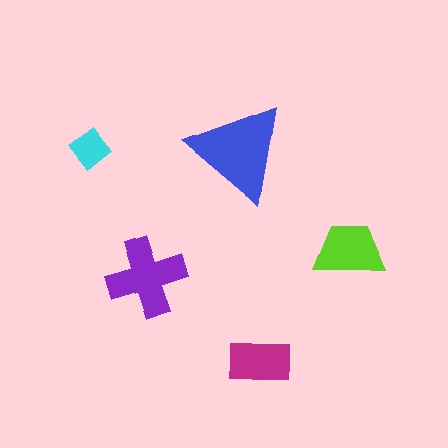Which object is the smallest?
The cyan diamond.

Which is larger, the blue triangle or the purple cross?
The blue triangle.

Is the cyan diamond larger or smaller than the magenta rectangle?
Smaller.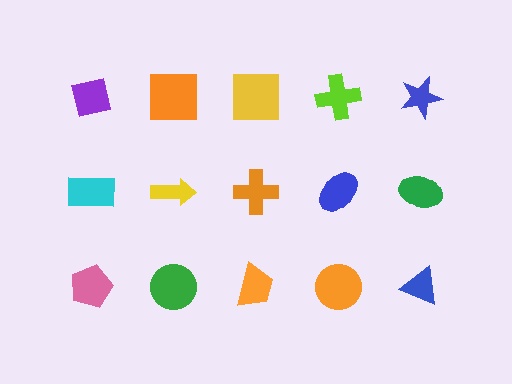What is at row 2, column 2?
A yellow arrow.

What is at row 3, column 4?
An orange circle.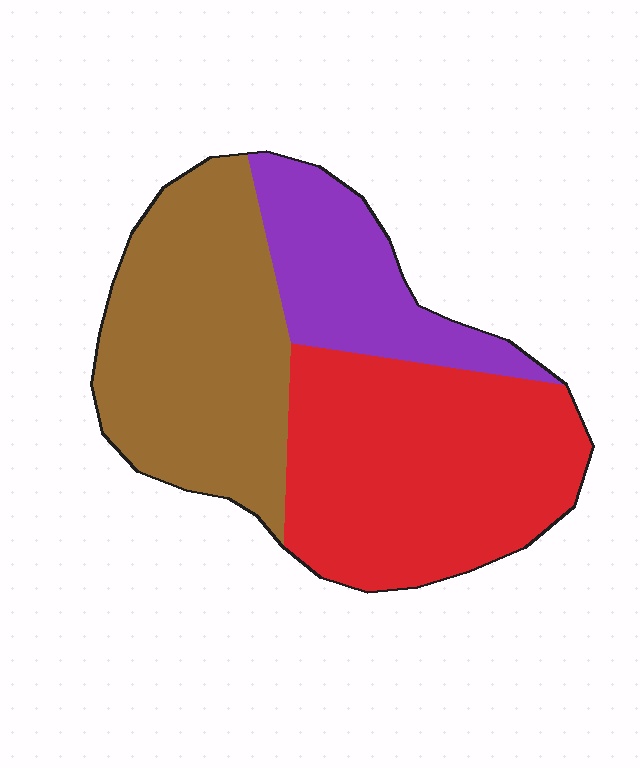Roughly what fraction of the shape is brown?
Brown covers roughly 40% of the shape.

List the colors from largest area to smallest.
From largest to smallest: red, brown, purple.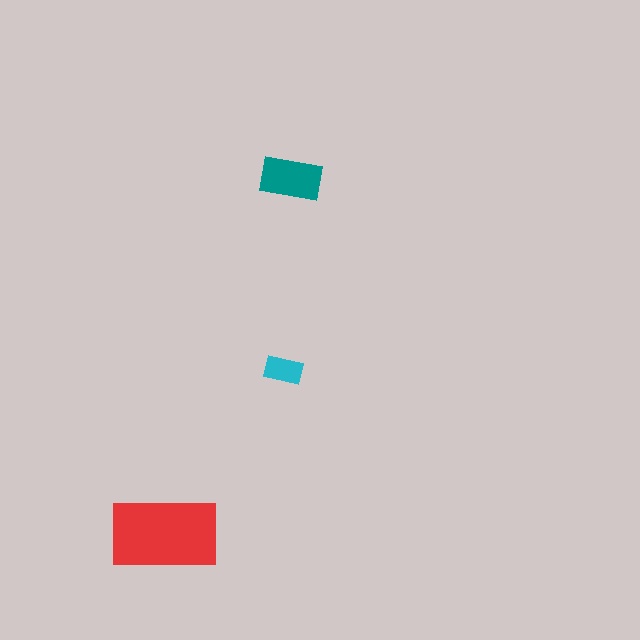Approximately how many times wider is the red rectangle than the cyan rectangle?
About 3 times wider.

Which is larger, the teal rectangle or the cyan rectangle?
The teal one.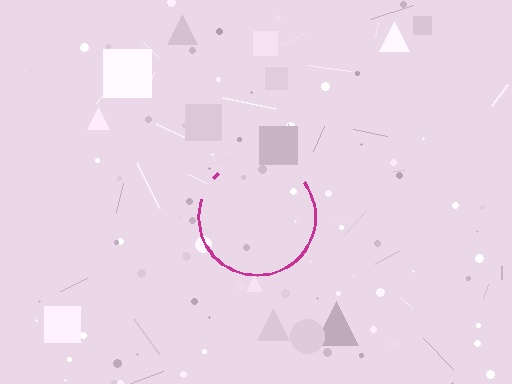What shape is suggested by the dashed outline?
The dashed outline suggests a circle.